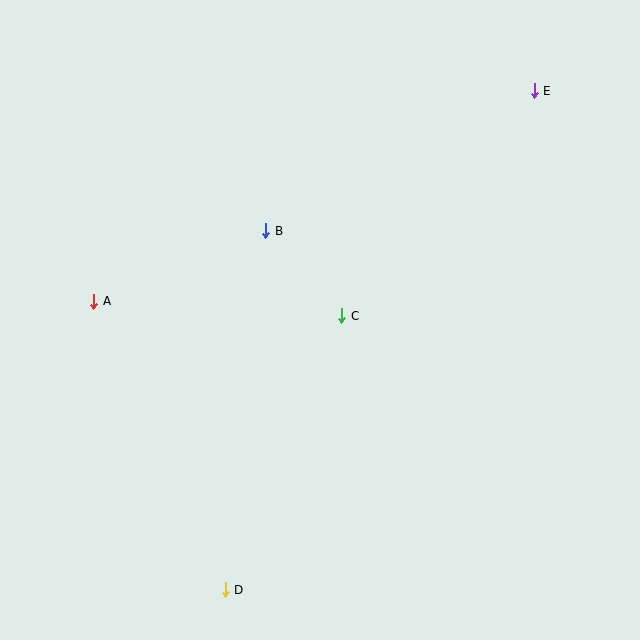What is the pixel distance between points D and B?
The distance between D and B is 361 pixels.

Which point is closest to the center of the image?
Point C at (342, 316) is closest to the center.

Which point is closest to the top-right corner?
Point E is closest to the top-right corner.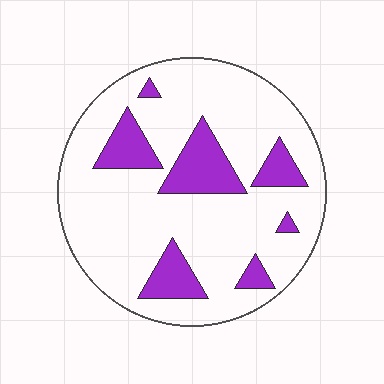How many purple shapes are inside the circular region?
7.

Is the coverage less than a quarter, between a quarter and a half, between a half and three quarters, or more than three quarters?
Less than a quarter.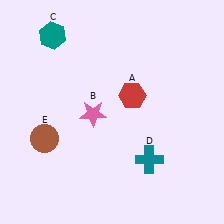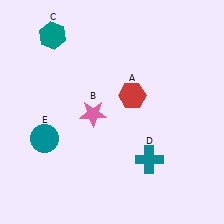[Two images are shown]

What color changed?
The circle (E) changed from brown in Image 1 to teal in Image 2.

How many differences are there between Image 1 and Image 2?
There is 1 difference between the two images.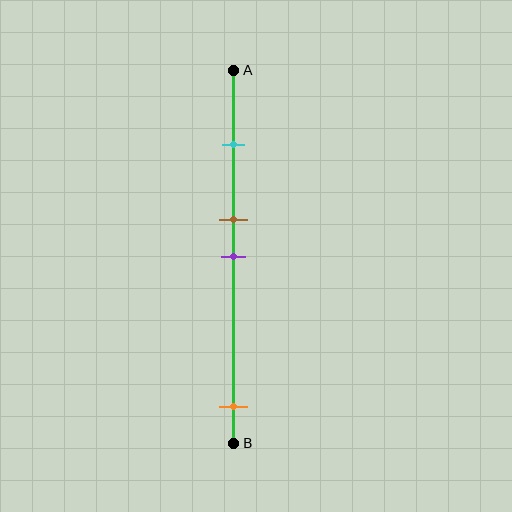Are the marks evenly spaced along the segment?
No, the marks are not evenly spaced.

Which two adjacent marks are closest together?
The brown and purple marks are the closest adjacent pair.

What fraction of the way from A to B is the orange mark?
The orange mark is approximately 90% (0.9) of the way from A to B.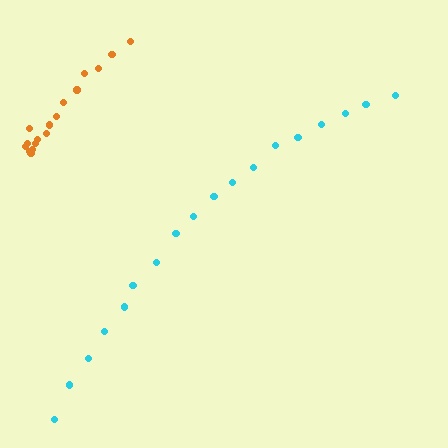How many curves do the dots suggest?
There are 2 distinct paths.